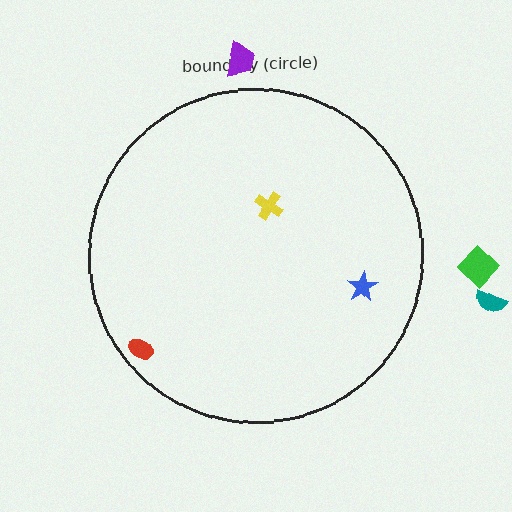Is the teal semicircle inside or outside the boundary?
Outside.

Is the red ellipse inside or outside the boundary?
Inside.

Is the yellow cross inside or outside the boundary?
Inside.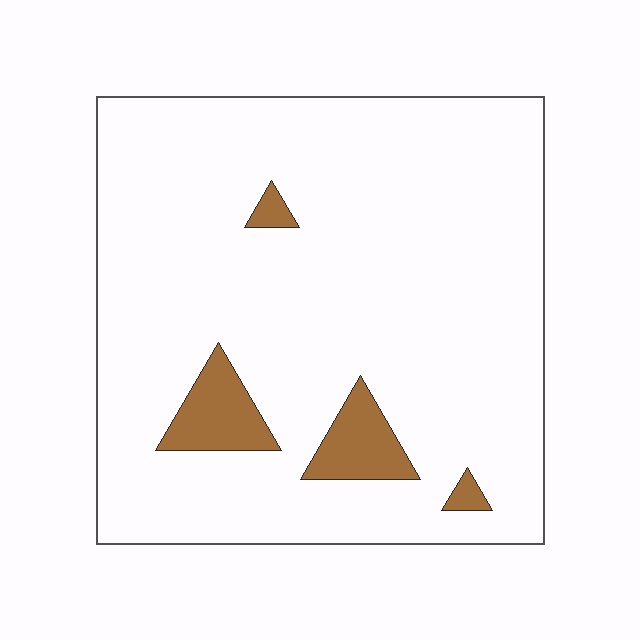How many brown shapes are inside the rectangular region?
4.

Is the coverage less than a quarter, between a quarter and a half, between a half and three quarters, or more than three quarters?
Less than a quarter.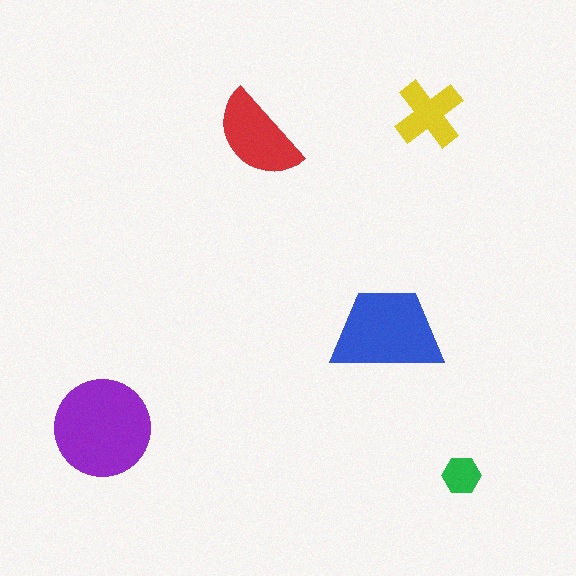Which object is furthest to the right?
The green hexagon is rightmost.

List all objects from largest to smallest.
The purple circle, the blue trapezoid, the red semicircle, the yellow cross, the green hexagon.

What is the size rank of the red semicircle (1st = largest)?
3rd.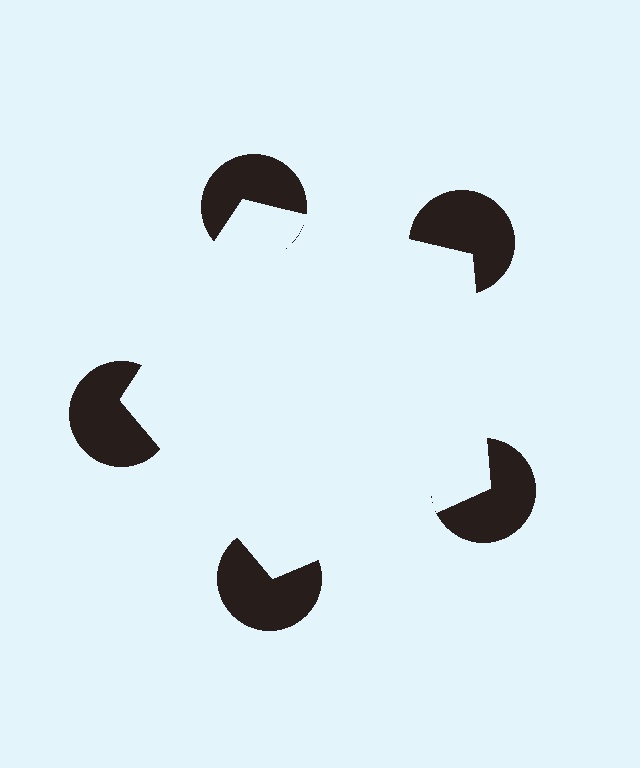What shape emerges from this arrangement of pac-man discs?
An illusory pentagon — its edges are inferred from the aligned wedge cuts in the pac-man discs, not physically drawn.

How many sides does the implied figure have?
5 sides.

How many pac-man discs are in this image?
There are 5 — one at each vertex of the illusory pentagon.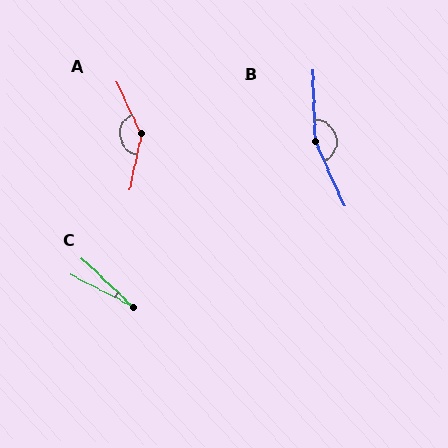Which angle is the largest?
B, at approximately 158 degrees.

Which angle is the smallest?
C, at approximately 16 degrees.